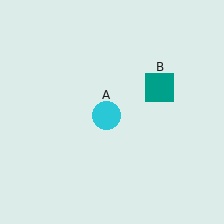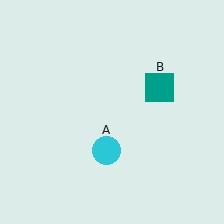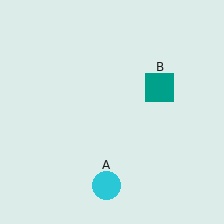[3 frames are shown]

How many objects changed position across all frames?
1 object changed position: cyan circle (object A).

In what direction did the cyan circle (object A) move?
The cyan circle (object A) moved down.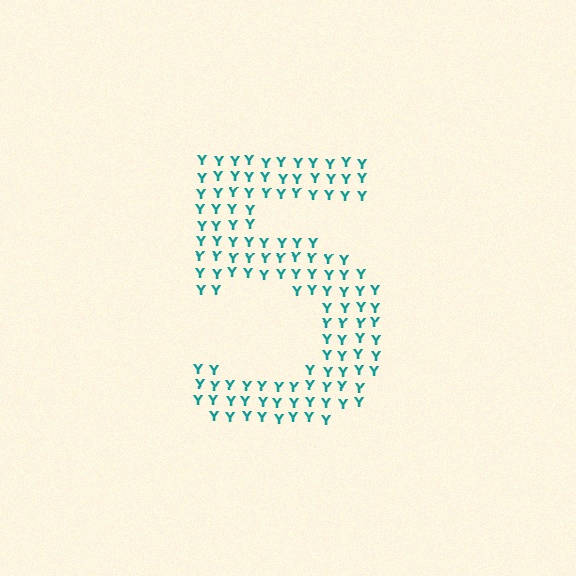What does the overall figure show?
The overall figure shows the digit 5.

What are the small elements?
The small elements are letter Y's.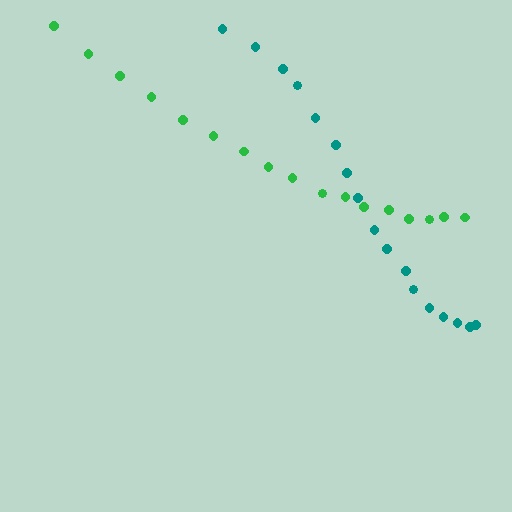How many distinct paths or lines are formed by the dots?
There are 2 distinct paths.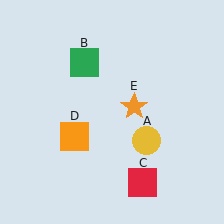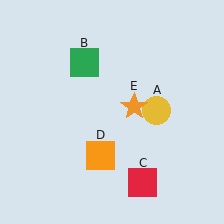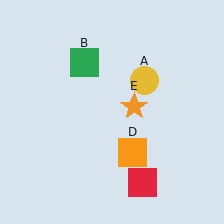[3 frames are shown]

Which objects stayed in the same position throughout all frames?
Green square (object B) and red square (object C) and orange star (object E) remained stationary.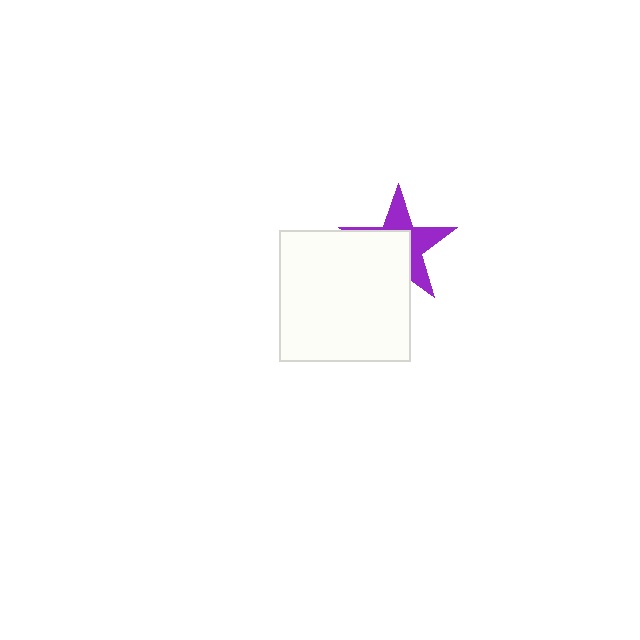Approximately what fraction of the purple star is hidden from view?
Roughly 54% of the purple star is hidden behind the white square.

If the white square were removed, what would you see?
You would see the complete purple star.